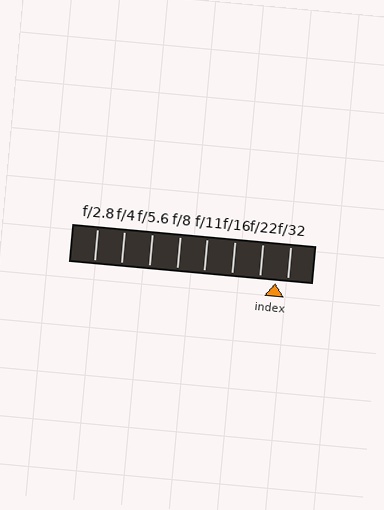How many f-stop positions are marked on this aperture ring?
There are 8 f-stop positions marked.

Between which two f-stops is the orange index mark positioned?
The index mark is between f/22 and f/32.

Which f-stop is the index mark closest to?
The index mark is closest to f/32.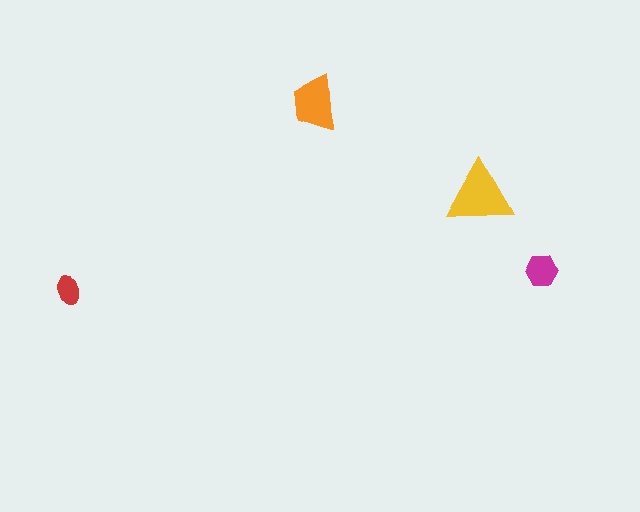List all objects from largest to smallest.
The yellow triangle, the orange trapezoid, the magenta hexagon, the red ellipse.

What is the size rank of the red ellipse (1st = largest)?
4th.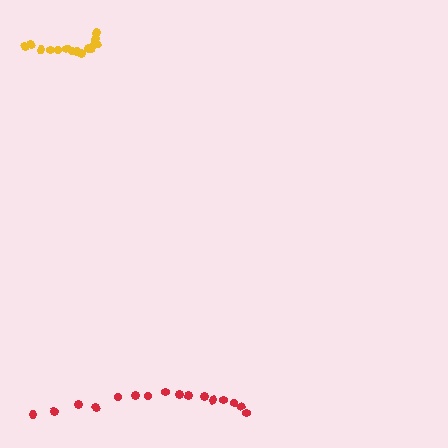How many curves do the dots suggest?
There are 2 distinct paths.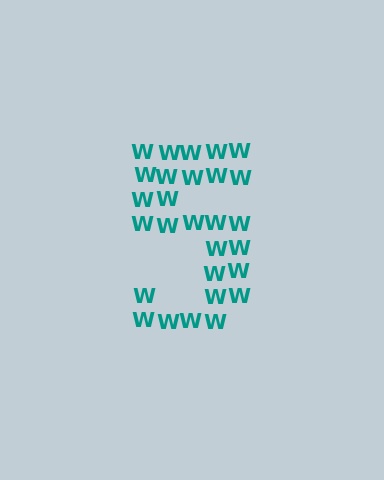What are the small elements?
The small elements are letter W's.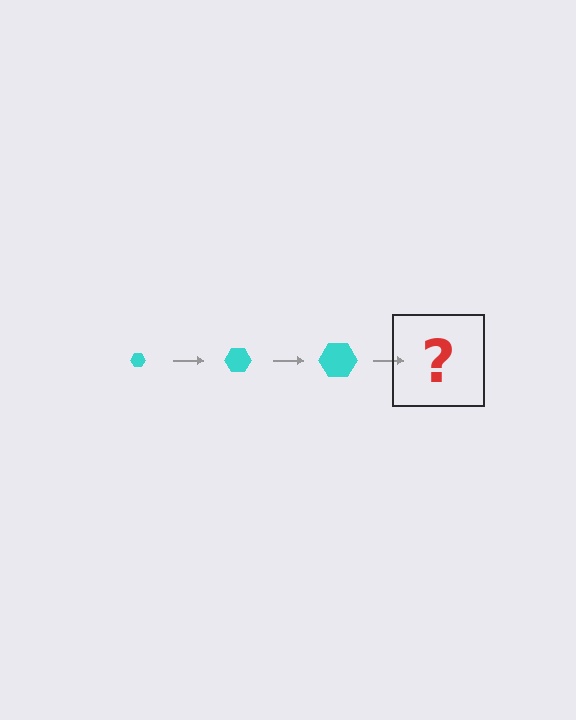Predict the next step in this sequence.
The next step is a cyan hexagon, larger than the previous one.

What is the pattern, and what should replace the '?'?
The pattern is that the hexagon gets progressively larger each step. The '?' should be a cyan hexagon, larger than the previous one.